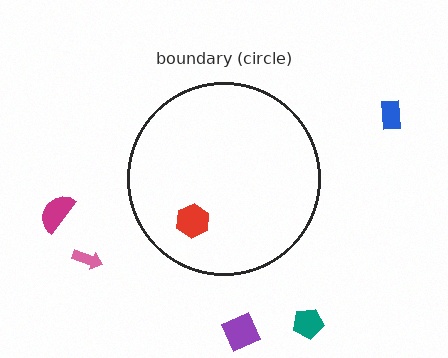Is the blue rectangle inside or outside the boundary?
Outside.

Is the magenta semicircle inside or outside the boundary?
Outside.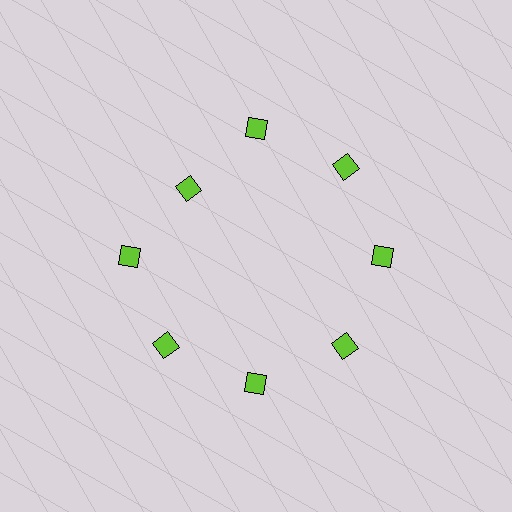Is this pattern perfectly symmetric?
No. The 8 lime squares are arranged in a ring, but one element near the 10 o'clock position is pulled inward toward the center, breaking the 8-fold rotational symmetry.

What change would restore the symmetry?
The symmetry would be restored by moving it outward, back onto the ring so that all 8 squares sit at equal angles and equal distance from the center.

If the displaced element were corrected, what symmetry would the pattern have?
It would have 8-fold rotational symmetry — the pattern would map onto itself every 45 degrees.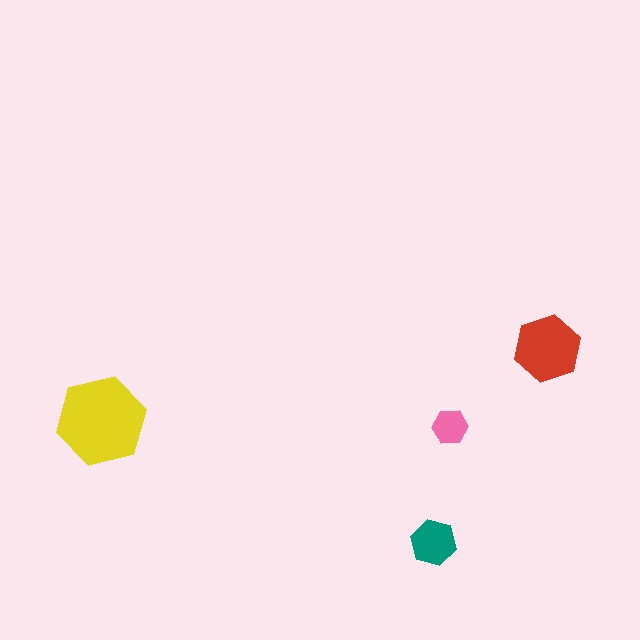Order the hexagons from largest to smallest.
the yellow one, the red one, the teal one, the pink one.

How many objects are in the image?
There are 4 objects in the image.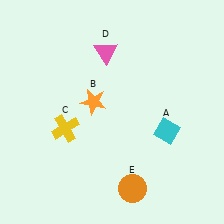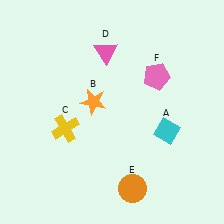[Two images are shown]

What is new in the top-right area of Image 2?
A pink pentagon (F) was added in the top-right area of Image 2.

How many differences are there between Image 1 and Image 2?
There is 1 difference between the two images.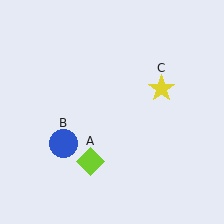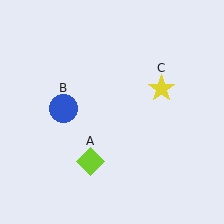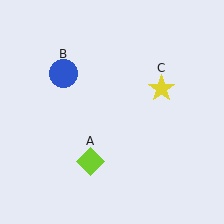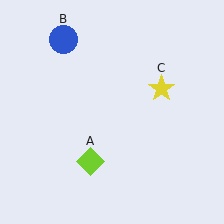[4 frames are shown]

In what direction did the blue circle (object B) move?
The blue circle (object B) moved up.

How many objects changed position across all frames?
1 object changed position: blue circle (object B).